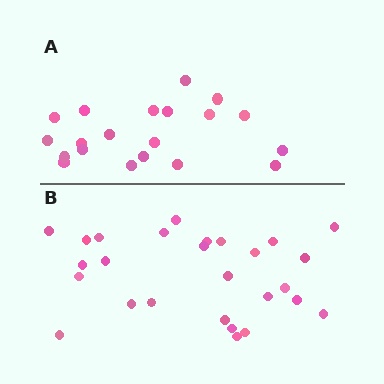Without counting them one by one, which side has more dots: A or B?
Region B (the bottom region) has more dots.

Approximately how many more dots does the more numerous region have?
Region B has roughly 8 or so more dots than region A.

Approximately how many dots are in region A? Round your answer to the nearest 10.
About 20 dots.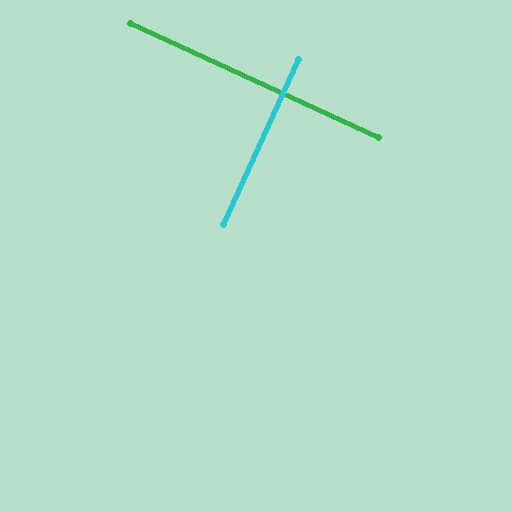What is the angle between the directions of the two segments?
Approximately 90 degrees.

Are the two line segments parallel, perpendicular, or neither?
Perpendicular — they meet at approximately 90°.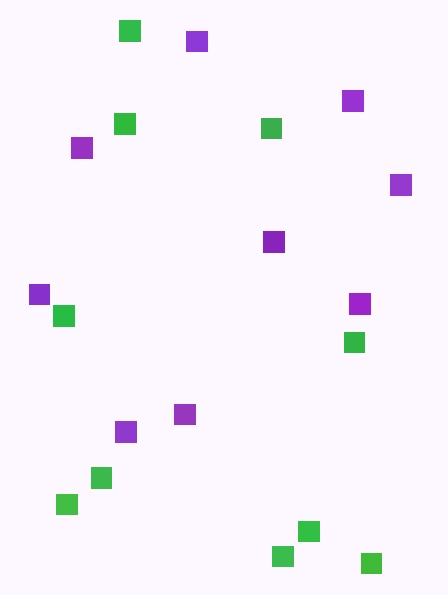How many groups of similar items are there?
There are 2 groups: one group of purple squares (9) and one group of green squares (10).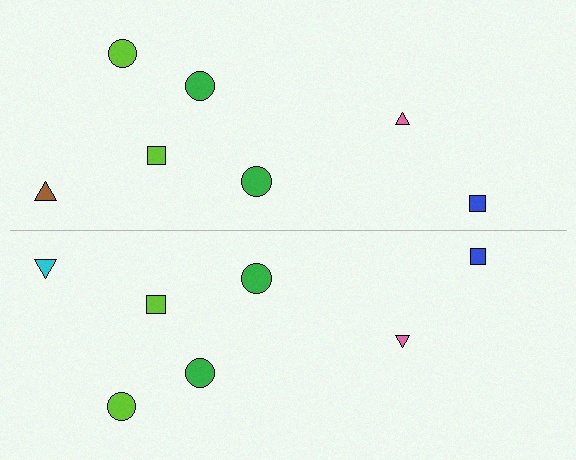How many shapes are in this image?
There are 14 shapes in this image.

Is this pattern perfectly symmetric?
No, the pattern is not perfectly symmetric. The cyan triangle on the bottom side breaks the symmetry — its mirror counterpart is brown.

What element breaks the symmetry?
The cyan triangle on the bottom side breaks the symmetry — its mirror counterpart is brown.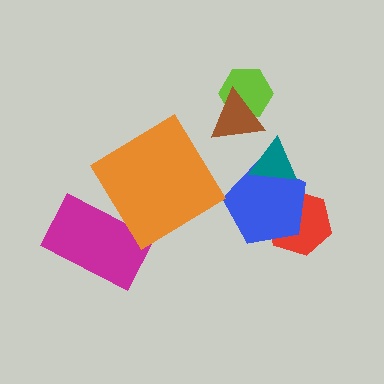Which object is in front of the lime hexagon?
The brown triangle is in front of the lime hexagon.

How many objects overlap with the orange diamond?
1 object overlaps with the orange diamond.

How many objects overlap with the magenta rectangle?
1 object overlaps with the magenta rectangle.